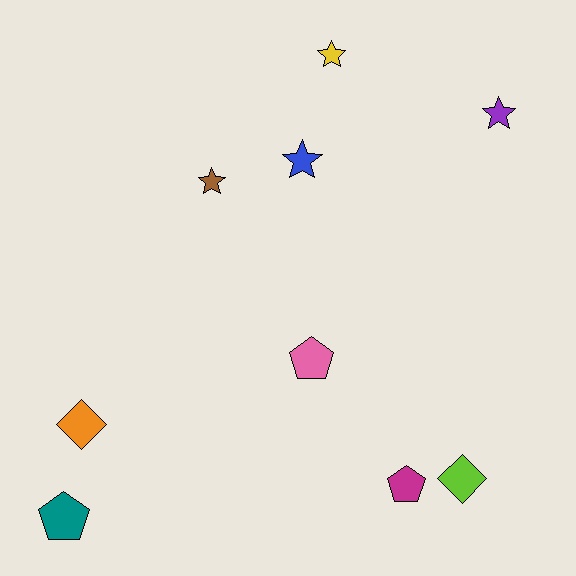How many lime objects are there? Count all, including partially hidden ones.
There is 1 lime object.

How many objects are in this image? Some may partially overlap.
There are 9 objects.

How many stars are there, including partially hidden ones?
There are 4 stars.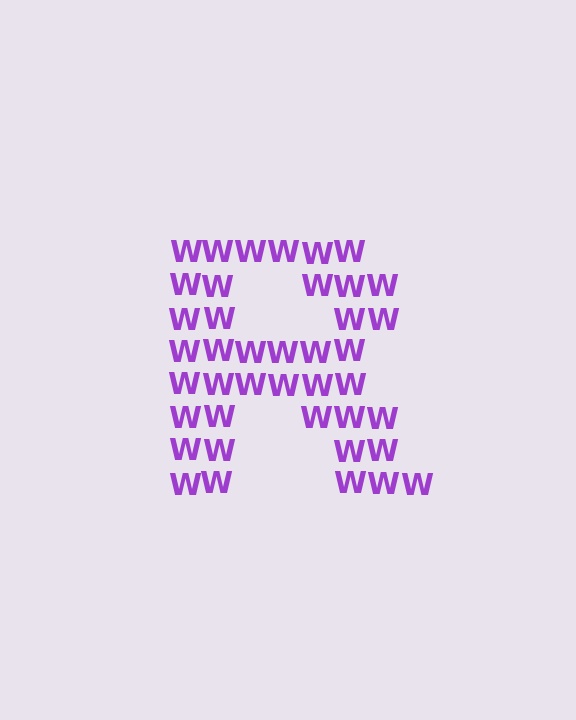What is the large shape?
The large shape is the letter R.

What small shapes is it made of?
It is made of small letter W's.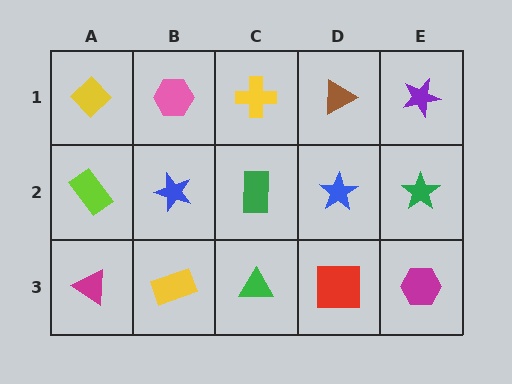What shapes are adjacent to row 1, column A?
A lime rectangle (row 2, column A), a pink hexagon (row 1, column B).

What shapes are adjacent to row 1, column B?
A blue star (row 2, column B), a yellow diamond (row 1, column A), a yellow cross (row 1, column C).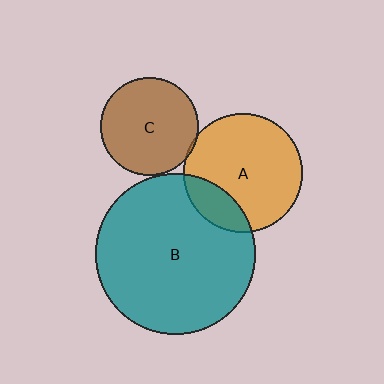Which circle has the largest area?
Circle B (teal).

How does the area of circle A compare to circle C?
Approximately 1.5 times.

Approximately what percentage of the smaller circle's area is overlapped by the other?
Approximately 20%.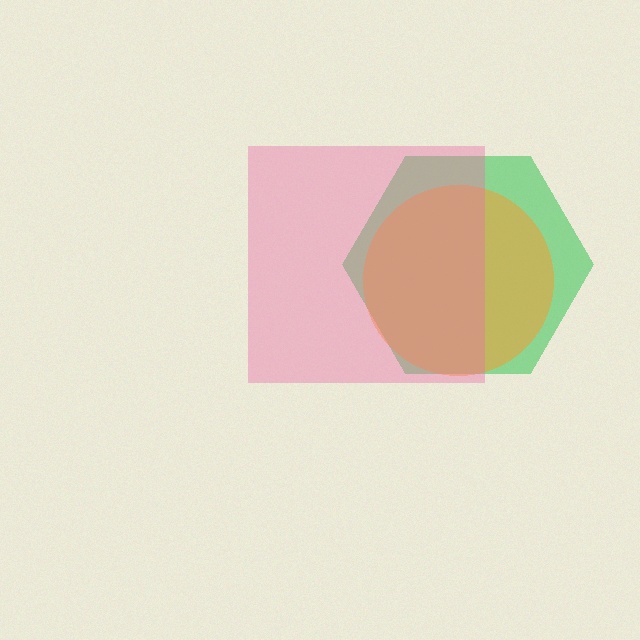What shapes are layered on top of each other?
The layered shapes are: a green hexagon, an orange circle, a pink square.